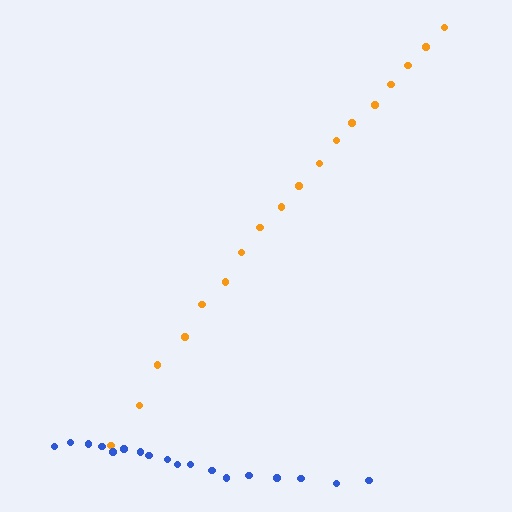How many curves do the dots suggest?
There are 2 distinct paths.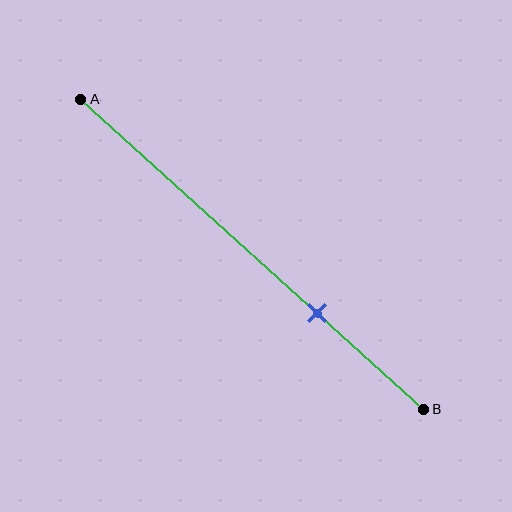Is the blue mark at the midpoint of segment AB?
No, the mark is at about 70% from A, not at the 50% midpoint.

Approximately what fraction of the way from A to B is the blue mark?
The blue mark is approximately 70% of the way from A to B.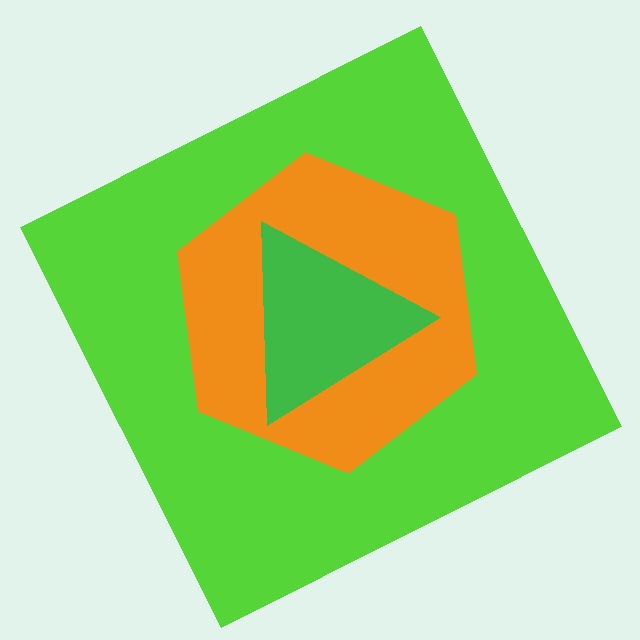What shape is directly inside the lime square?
The orange hexagon.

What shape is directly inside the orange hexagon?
The green triangle.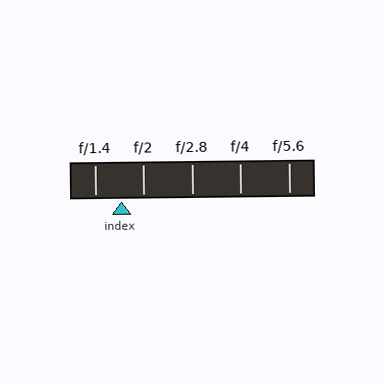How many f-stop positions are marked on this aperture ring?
There are 5 f-stop positions marked.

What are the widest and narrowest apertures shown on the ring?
The widest aperture shown is f/1.4 and the narrowest is f/5.6.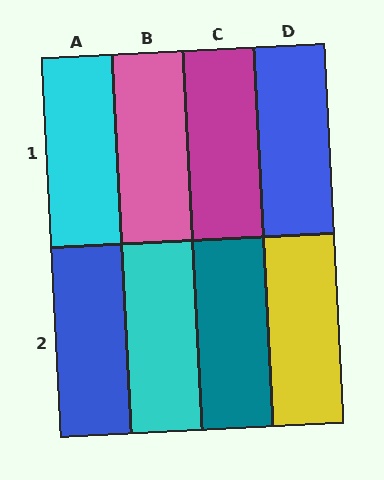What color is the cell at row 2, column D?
Yellow.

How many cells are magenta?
1 cell is magenta.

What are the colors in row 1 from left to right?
Cyan, pink, magenta, blue.